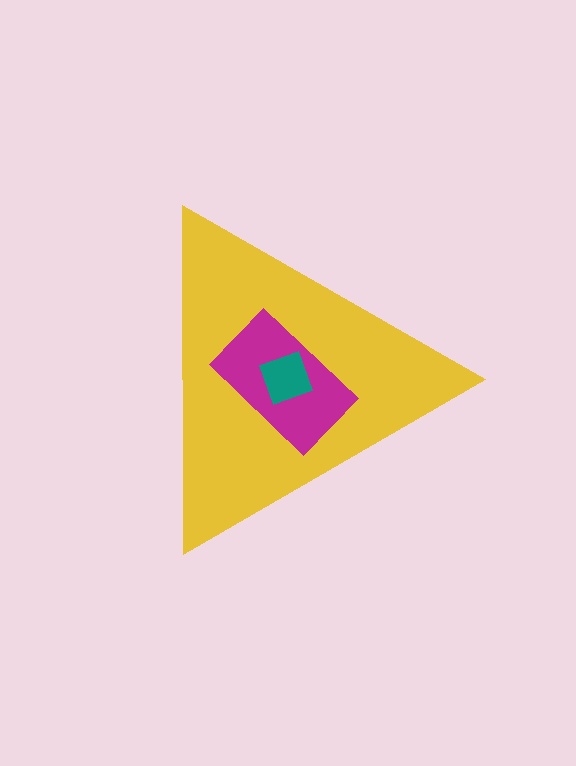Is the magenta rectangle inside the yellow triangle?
Yes.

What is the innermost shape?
The teal square.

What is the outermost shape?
The yellow triangle.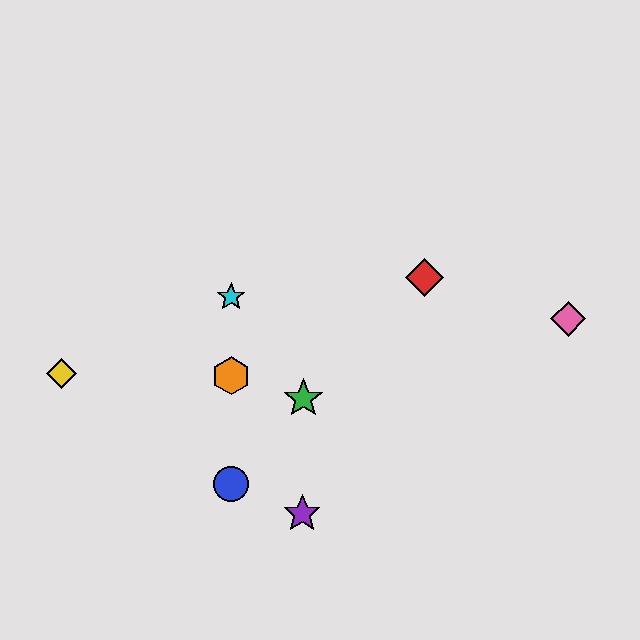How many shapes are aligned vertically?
3 shapes (the blue circle, the orange hexagon, the cyan star) are aligned vertically.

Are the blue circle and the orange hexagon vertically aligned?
Yes, both are at x≈231.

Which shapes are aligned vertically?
The blue circle, the orange hexagon, the cyan star are aligned vertically.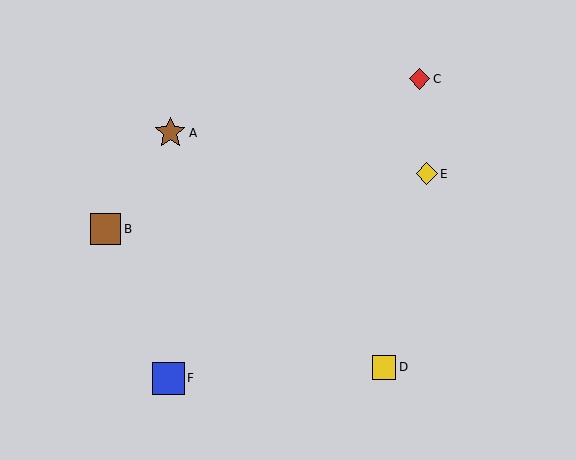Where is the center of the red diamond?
The center of the red diamond is at (420, 79).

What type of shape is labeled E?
Shape E is a yellow diamond.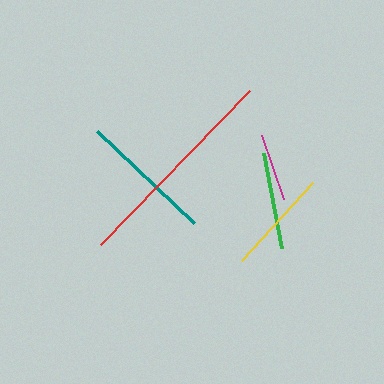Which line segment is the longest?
The red line is the longest at approximately 214 pixels.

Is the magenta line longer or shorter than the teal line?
The teal line is longer than the magenta line.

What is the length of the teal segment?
The teal segment is approximately 134 pixels long.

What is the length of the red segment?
The red segment is approximately 214 pixels long.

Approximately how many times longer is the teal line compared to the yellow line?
The teal line is approximately 1.3 times the length of the yellow line.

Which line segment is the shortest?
The magenta line is the shortest at approximately 68 pixels.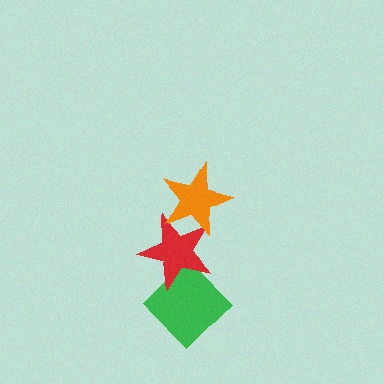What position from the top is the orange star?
The orange star is 1st from the top.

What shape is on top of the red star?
The orange star is on top of the red star.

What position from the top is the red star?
The red star is 2nd from the top.